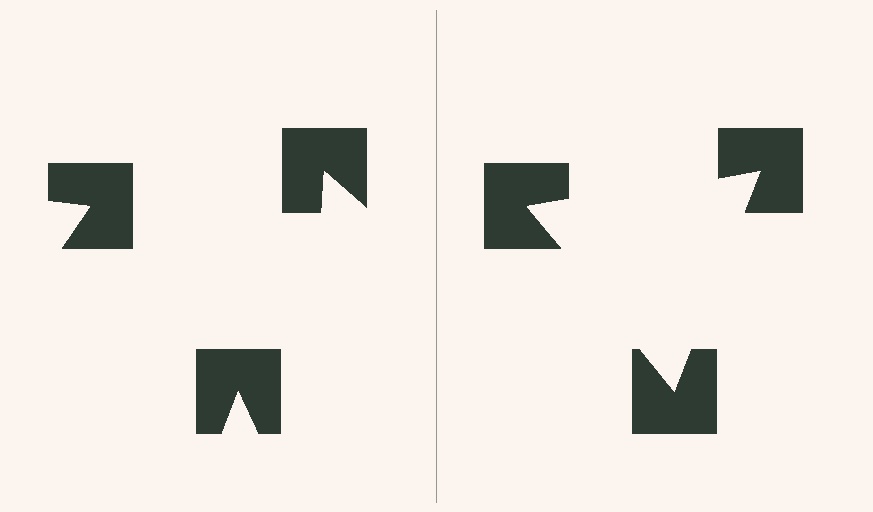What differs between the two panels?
The notched squares are positioned identically on both sides; only the wedge orientations differ. On the right they align to a triangle; on the left they are misaligned.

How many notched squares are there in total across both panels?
6 — 3 on each side.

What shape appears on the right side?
An illusory triangle.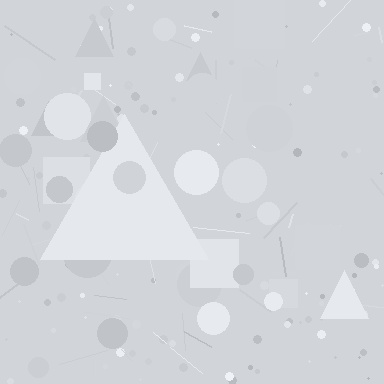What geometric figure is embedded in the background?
A triangle is embedded in the background.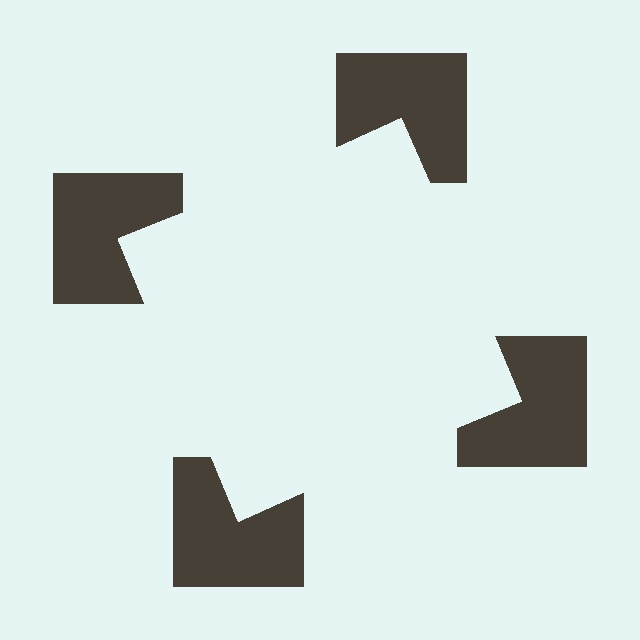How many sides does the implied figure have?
4 sides.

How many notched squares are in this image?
There are 4 — one at each vertex of the illusory square.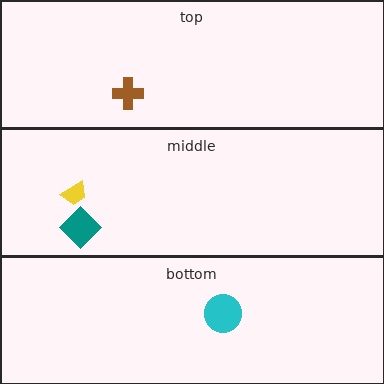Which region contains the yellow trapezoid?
The middle region.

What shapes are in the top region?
The brown cross.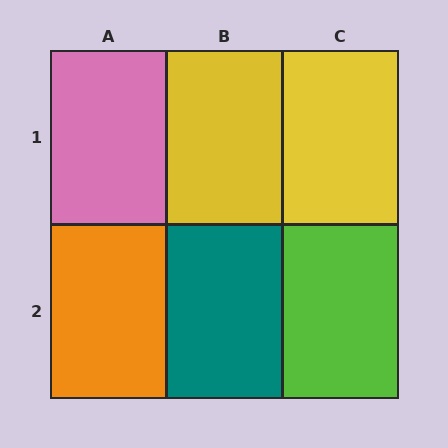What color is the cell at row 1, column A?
Pink.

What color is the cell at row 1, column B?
Yellow.